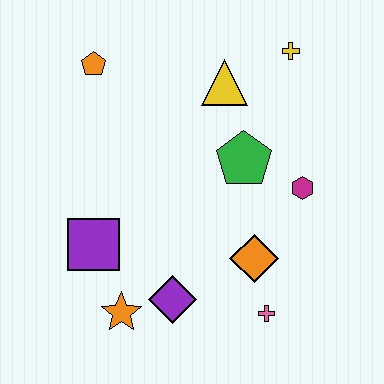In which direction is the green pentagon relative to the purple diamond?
The green pentagon is above the purple diamond.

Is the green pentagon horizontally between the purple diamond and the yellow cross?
Yes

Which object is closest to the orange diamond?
The pink cross is closest to the orange diamond.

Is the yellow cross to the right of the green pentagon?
Yes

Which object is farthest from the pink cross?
The orange pentagon is farthest from the pink cross.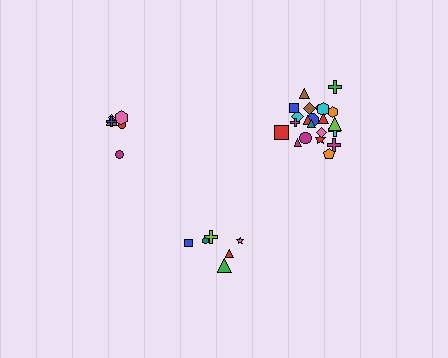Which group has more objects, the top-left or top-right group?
The top-right group.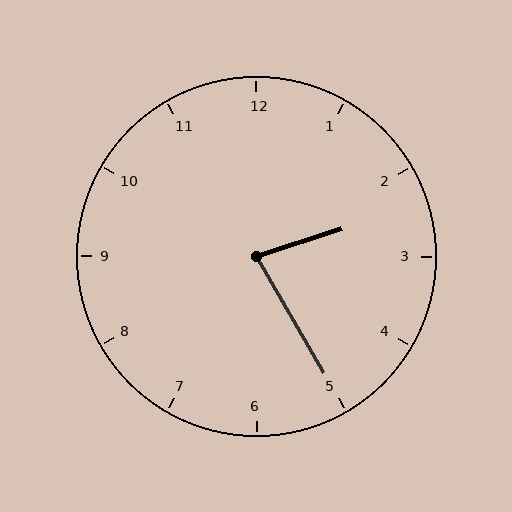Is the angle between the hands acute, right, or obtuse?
It is acute.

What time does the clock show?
2:25.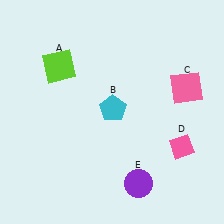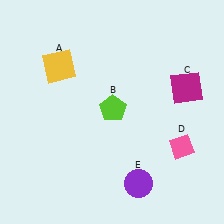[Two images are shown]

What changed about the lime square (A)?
In Image 1, A is lime. In Image 2, it changed to yellow.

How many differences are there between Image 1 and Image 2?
There are 3 differences between the two images.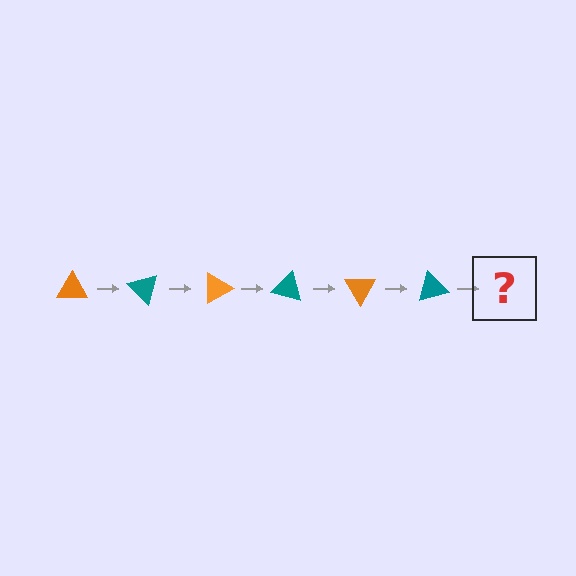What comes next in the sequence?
The next element should be an orange triangle, rotated 270 degrees from the start.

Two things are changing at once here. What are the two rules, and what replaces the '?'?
The two rules are that it rotates 45 degrees each step and the color cycles through orange and teal. The '?' should be an orange triangle, rotated 270 degrees from the start.